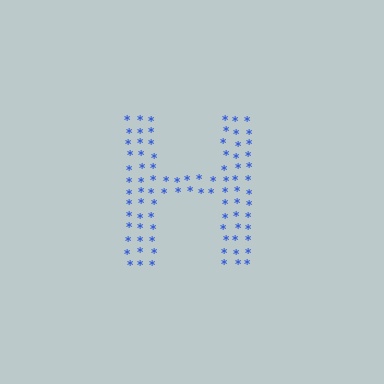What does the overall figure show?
The overall figure shows the letter H.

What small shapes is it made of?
It is made of small asterisks.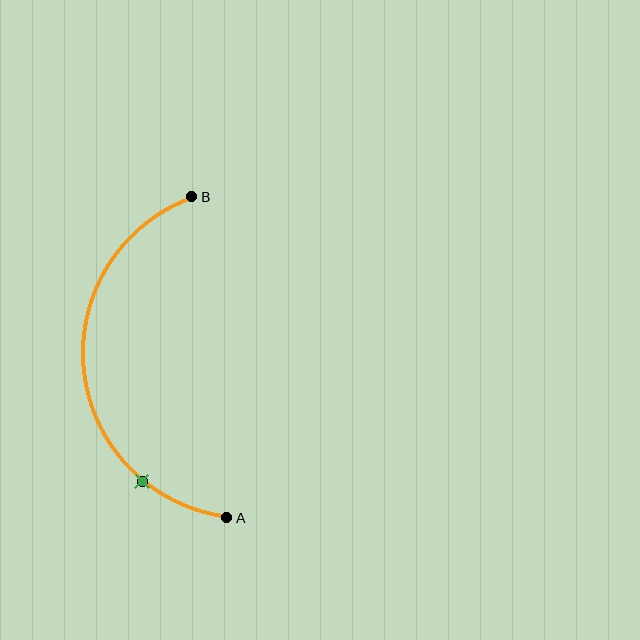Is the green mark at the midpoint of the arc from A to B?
No. The green mark lies on the arc but is closer to endpoint A. The arc midpoint would be at the point on the curve equidistant along the arc from both A and B.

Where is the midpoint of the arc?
The arc midpoint is the point on the curve farthest from the straight line joining A and B. It sits to the left of that line.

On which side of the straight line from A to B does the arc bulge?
The arc bulges to the left of the straight line connecting A and B.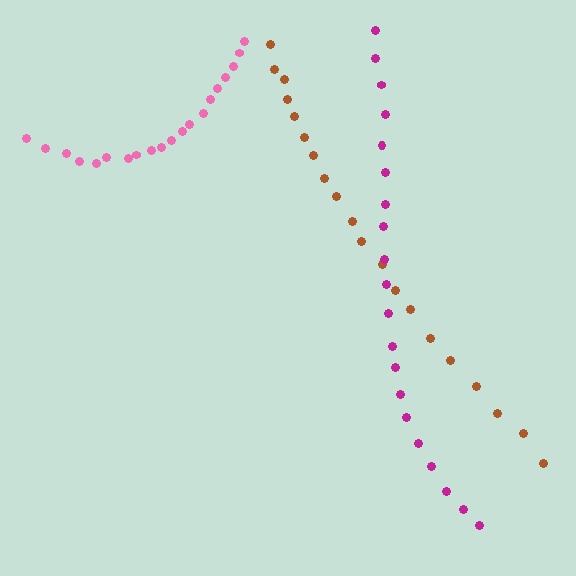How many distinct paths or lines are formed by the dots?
There are 3 distinct paths.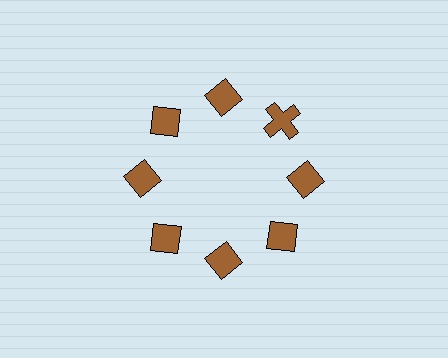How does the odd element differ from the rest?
It has a different shape: cross instead of diamond.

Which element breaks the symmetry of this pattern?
The brown cross at roughly the 2 o'clock position breaks the symmetry. All other shapes are brown diamonds.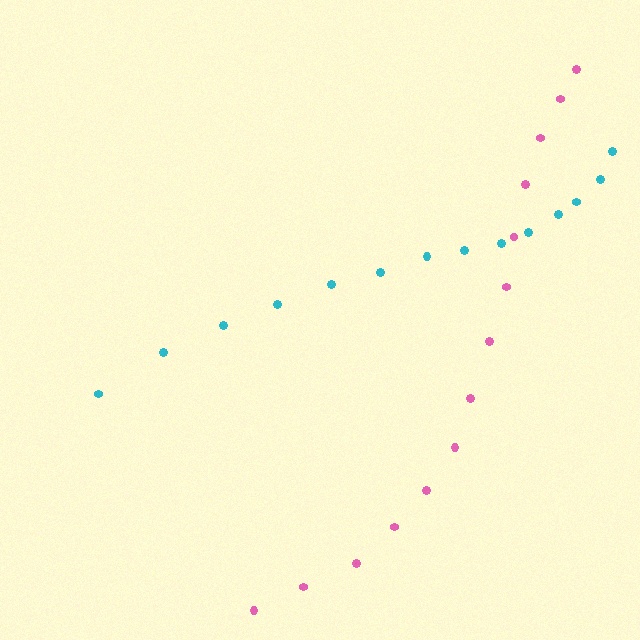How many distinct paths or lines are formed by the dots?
There are 2 distinct paths.